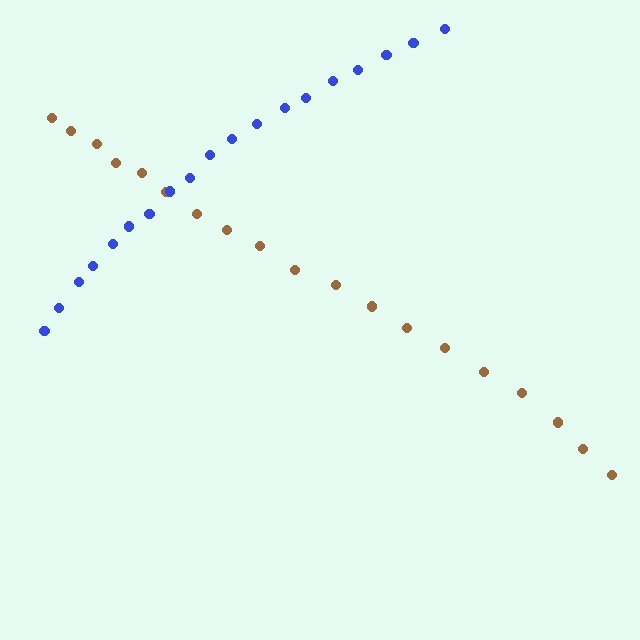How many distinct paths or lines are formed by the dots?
There are 2 distinct paths.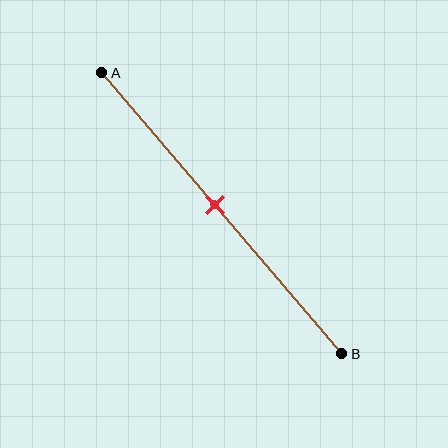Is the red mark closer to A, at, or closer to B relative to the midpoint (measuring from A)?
The red mark is approximately at the midpoint of segment AB.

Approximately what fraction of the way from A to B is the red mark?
The red mark is approximately 45% of the way from A to B.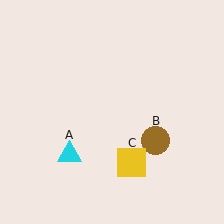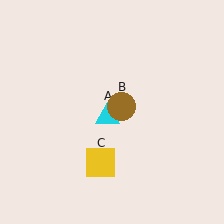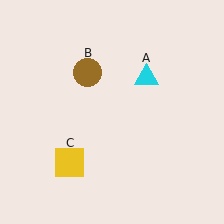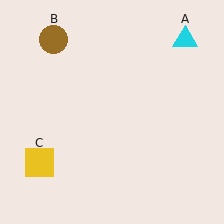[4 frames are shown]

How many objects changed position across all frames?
3 objects changed position: cyan triangle (object A), brown circle (object B), yellow square (object C).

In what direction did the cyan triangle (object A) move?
The cyan triangle (object A) moved up and to the right.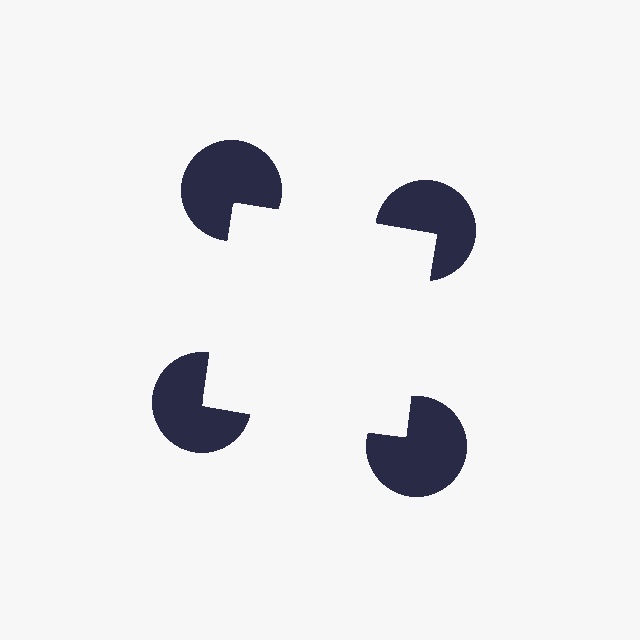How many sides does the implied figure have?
4 sides.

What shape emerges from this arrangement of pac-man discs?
An illusory square — its edges are inferred from the aligned wedge cuts in the pac-man discs, not physically drawn.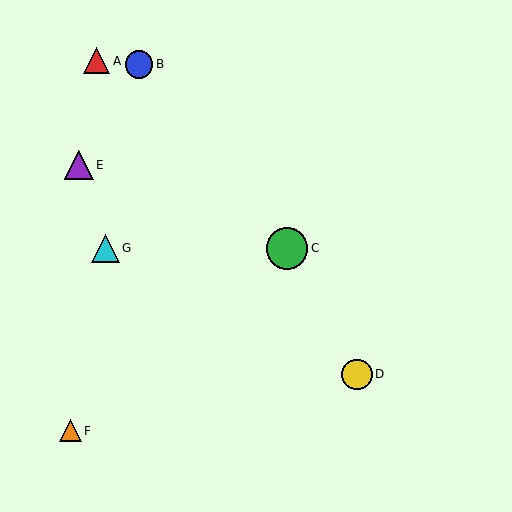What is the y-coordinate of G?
Object G is at y≈248.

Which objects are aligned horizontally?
Objects C, G are aligned horizontally.